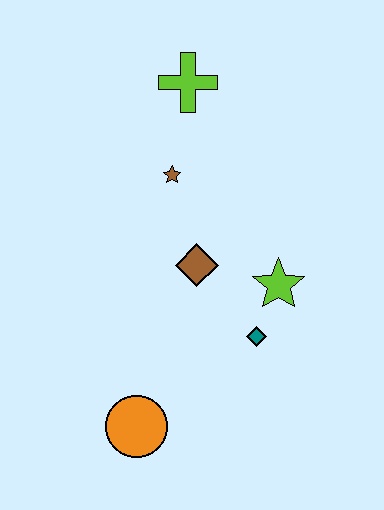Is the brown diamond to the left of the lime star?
Yes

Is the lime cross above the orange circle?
Yes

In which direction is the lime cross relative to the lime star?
The lime cross is above the lime star.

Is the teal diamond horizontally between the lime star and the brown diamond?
Yes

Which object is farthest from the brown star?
The orange circle is farthest from the brown star.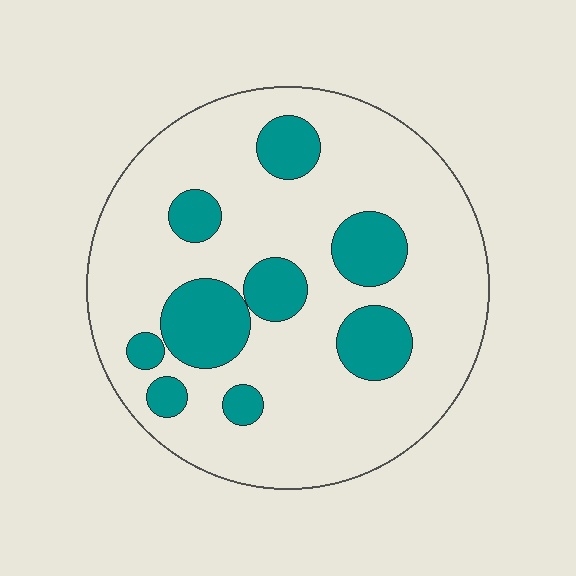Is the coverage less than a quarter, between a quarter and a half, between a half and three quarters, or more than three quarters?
Less than a quarter.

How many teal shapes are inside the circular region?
9.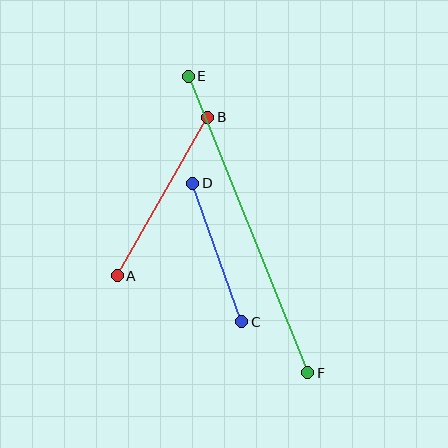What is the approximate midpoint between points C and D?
The midpoint is at approximately (217, 253) pixels.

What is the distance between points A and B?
The distance is approximately 182 pixels.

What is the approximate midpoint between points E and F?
The midpoint is at approximately (248, 224) pixels.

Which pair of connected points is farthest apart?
Points E and F are farthest apart.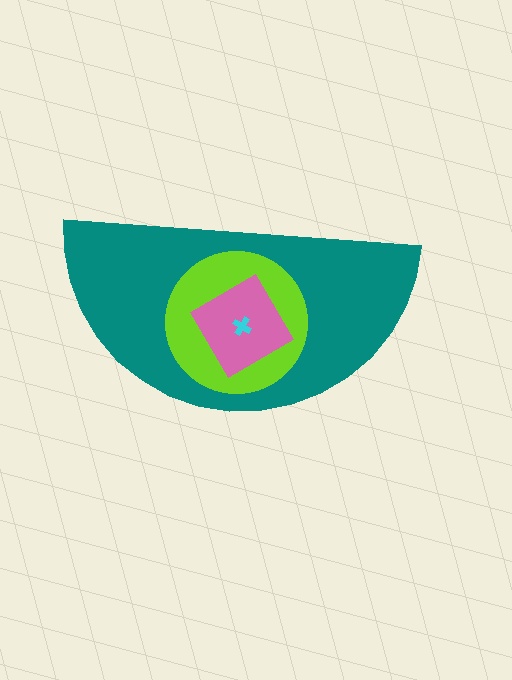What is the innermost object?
The cyan cross.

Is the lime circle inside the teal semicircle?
Yes.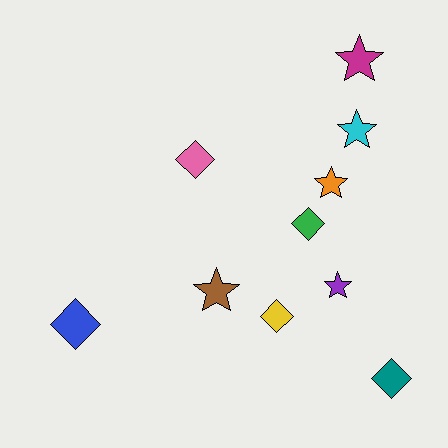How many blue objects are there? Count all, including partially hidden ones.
There is 1 blue object.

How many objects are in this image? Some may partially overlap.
There are 10 objects.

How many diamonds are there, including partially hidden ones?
There are 5 diamonds.